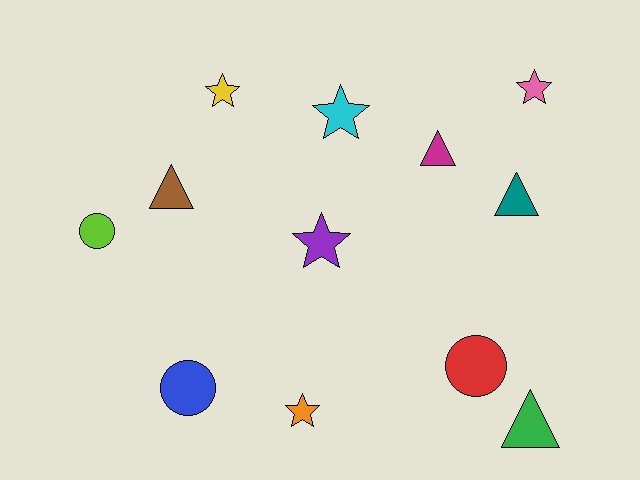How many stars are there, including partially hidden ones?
There are 5 stars.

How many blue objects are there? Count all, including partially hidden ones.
There is 1 blue object.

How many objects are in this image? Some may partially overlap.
There are 12 objects.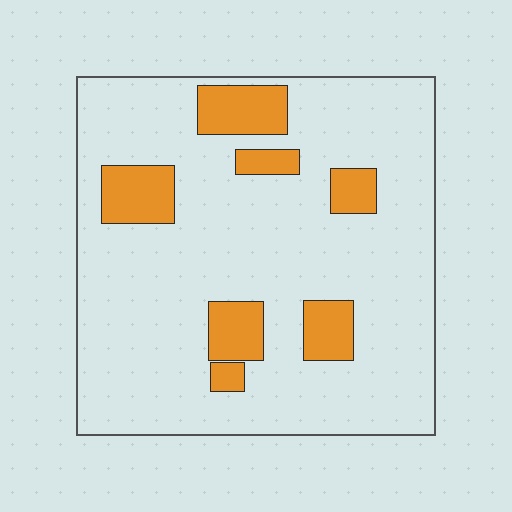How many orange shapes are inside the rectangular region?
7.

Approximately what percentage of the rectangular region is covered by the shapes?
Approximately 15%.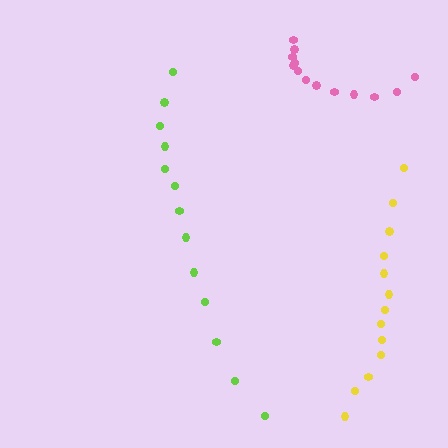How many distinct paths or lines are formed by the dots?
There are 3 distinct paths.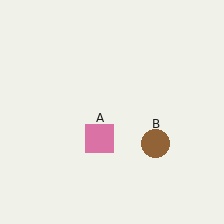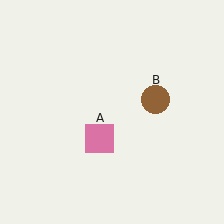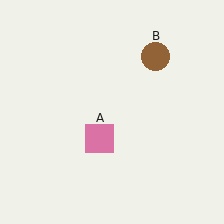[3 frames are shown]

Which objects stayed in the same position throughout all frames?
Pink square (object A) remained stationary.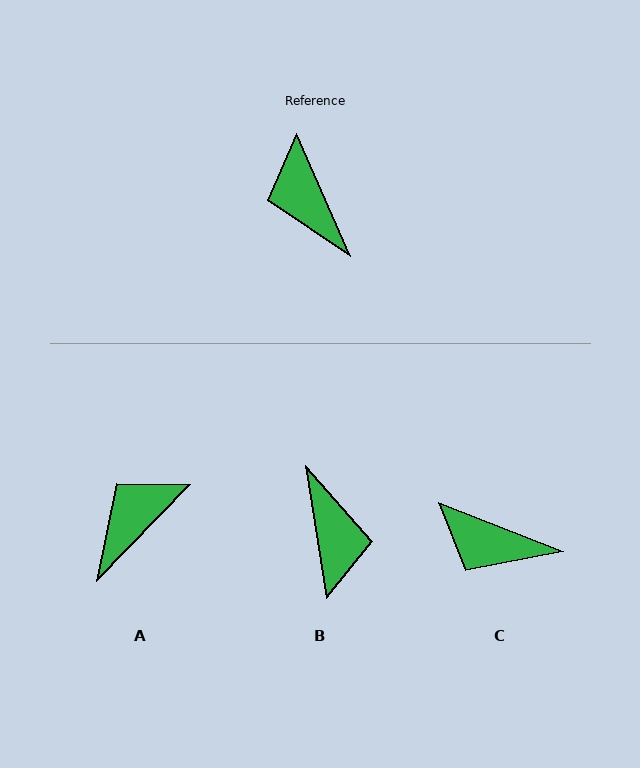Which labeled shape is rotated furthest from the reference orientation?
B, about 165 degrees away.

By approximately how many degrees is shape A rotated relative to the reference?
Approximately 68 degrees clockwise.